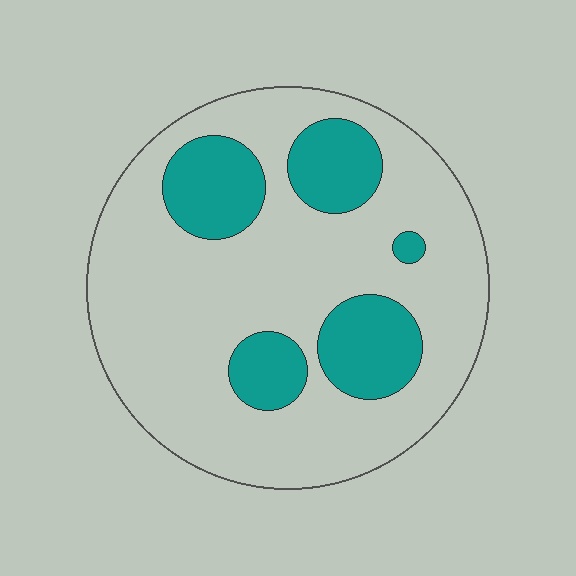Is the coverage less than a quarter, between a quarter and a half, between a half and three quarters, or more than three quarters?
Less than a quarter.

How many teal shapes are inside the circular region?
5.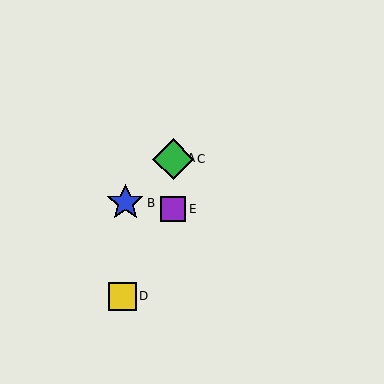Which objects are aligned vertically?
Objects A, C, E are aligned vertically.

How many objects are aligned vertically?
3 objects (A, C, E) are aligned vertically.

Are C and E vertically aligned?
Yes, both are at x≈173.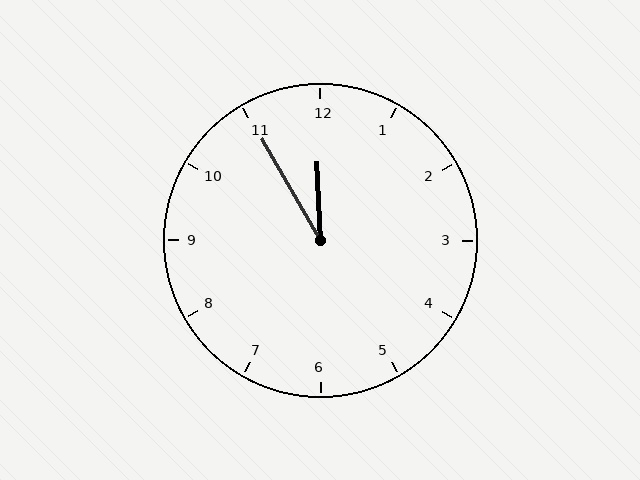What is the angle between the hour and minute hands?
Approximately 28 degrees.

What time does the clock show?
11:55.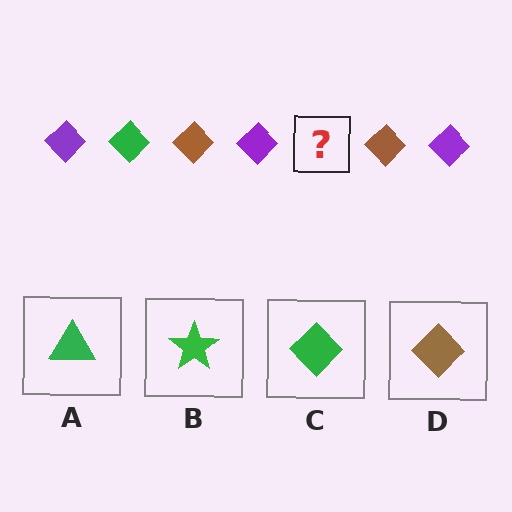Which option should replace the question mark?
Option C.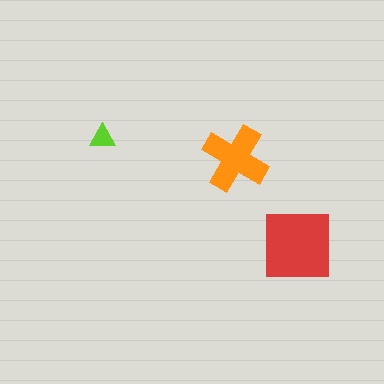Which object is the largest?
The red square.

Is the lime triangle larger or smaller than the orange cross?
Smaller.